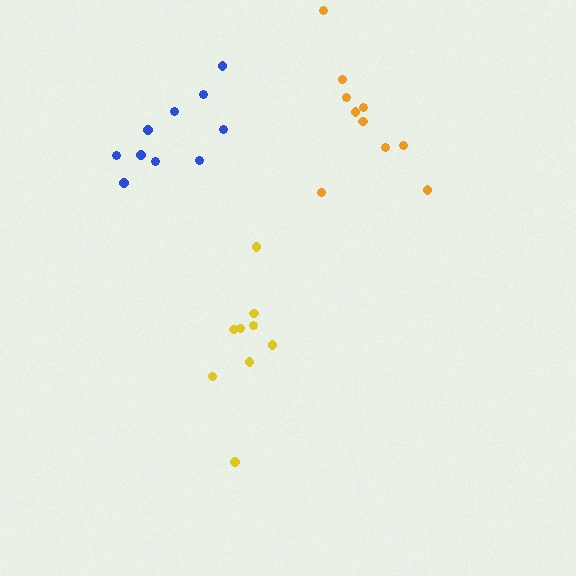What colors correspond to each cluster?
The clusters are colored: blue, yellow, orange.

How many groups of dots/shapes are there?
There are 3 groups.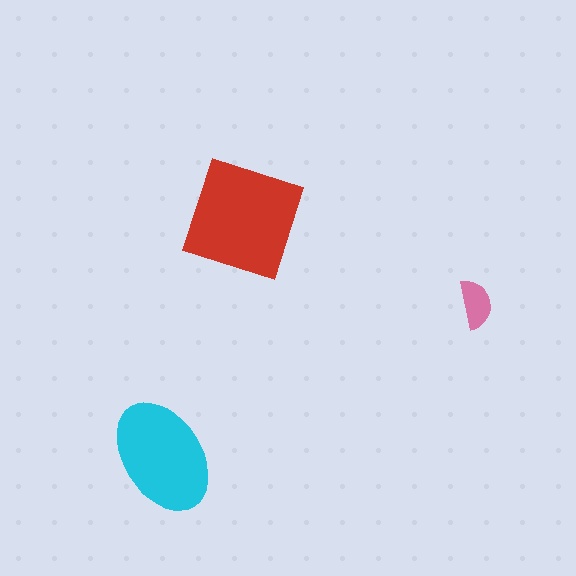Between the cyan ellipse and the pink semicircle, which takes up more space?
The cyan ellipse.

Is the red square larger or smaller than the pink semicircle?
Larger.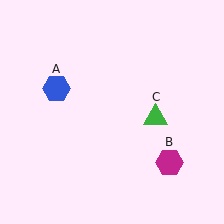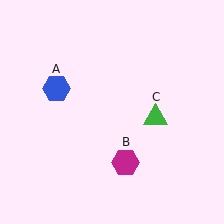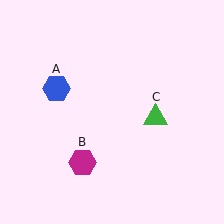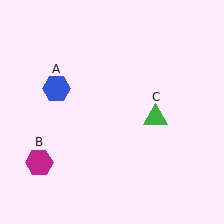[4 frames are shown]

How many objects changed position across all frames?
1 object changed position: magenta hexagon (object B).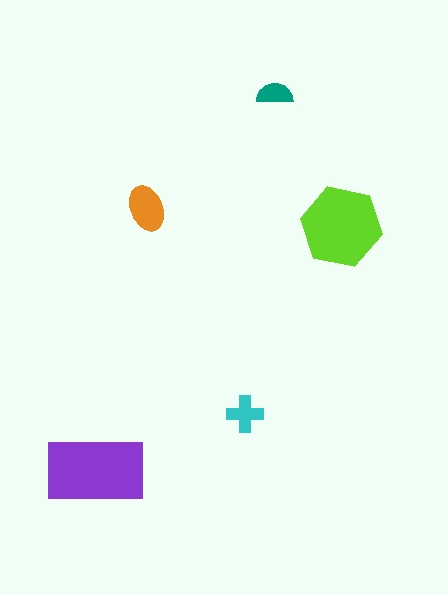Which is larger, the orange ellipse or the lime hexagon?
The lime hexagon.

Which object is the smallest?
The teal semicircle.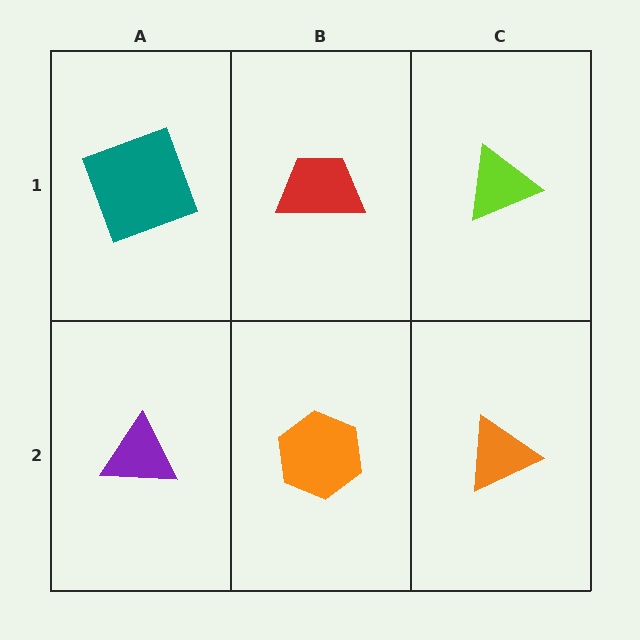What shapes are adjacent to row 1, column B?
An orange hexagon (row 2, column B), a teal square (row 1, column A), a lime triangle (row 1, column C).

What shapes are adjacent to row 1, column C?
An orange triangle (row 2, column C), a red trapezoid (row 1, column B).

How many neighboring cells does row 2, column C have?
2.